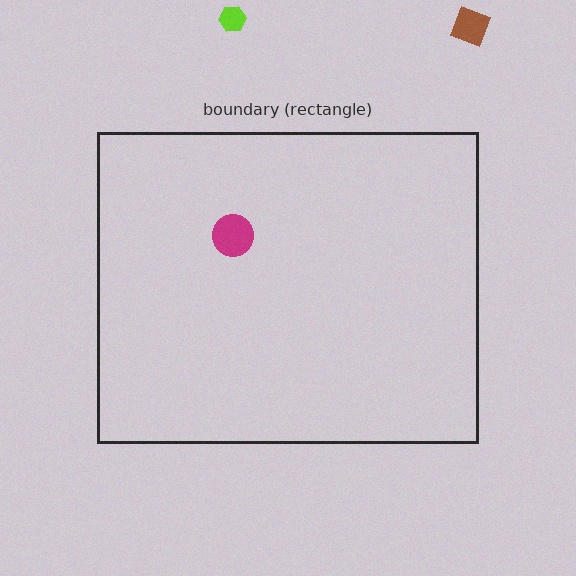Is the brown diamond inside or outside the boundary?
Outside.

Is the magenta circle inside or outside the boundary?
Inside.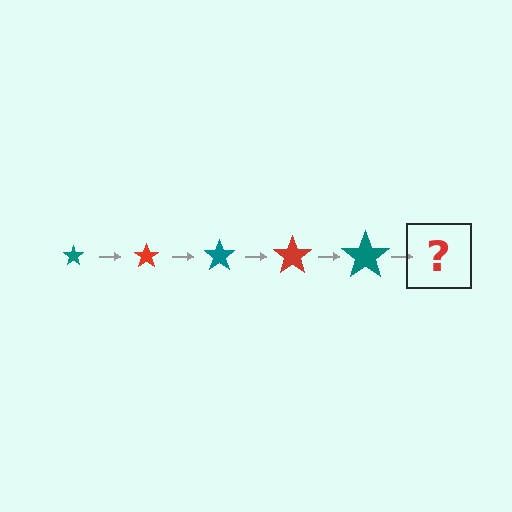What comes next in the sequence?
The next element should be a red star, larger than the previous one.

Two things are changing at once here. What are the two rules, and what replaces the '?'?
The two rules are that the star grows larger each step and the color cycles through teal and red. The '?' should be a red star, larger than the previous one.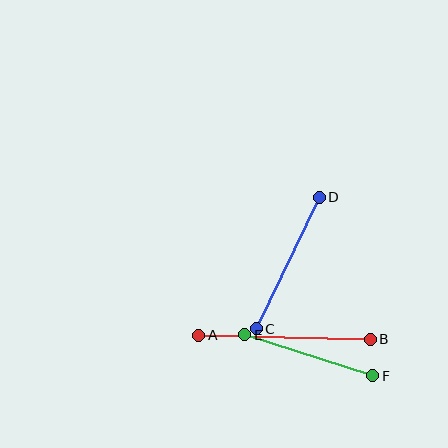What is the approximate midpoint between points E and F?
The midpoint is at approximately (309, 355) pixels.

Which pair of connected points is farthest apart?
Points A and B are farthest apart.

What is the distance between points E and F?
The distance is approximately 135 pixels.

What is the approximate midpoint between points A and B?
The midpoint is at approximately (284, 337) pixels.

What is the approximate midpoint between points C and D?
The midpoint is at approximately (288, 263) pixels.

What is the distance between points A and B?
The distance is approximately 172 pixels.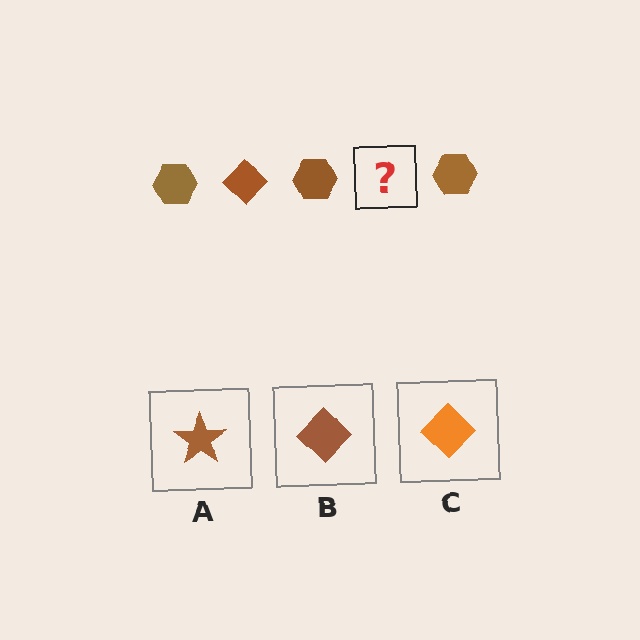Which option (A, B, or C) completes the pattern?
B.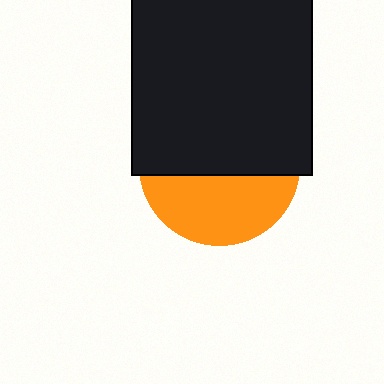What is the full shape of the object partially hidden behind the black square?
The partially hidden object is an orange circle.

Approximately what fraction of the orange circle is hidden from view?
Roughly 58% of the orange circle is hidden behind the black square.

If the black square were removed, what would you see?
You would see the complete orange circle.